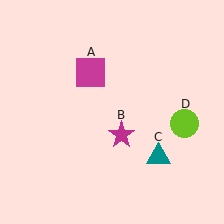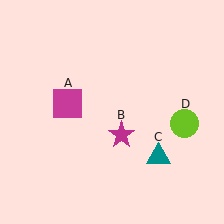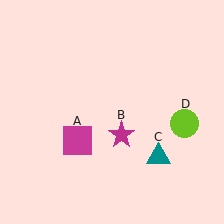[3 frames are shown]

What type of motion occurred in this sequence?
The magenta square (object A) rotated counterclockwise around the center of the scene.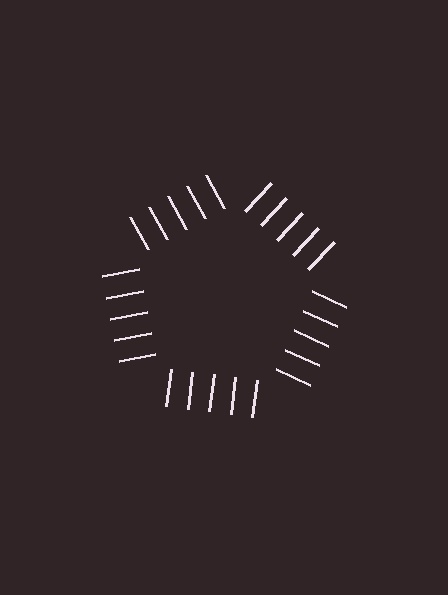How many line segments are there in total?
25 — 5 along each of the 5 edges.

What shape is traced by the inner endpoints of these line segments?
An illusory pentagon — the line segments terminate on its edges but no continuous stroke is drawn.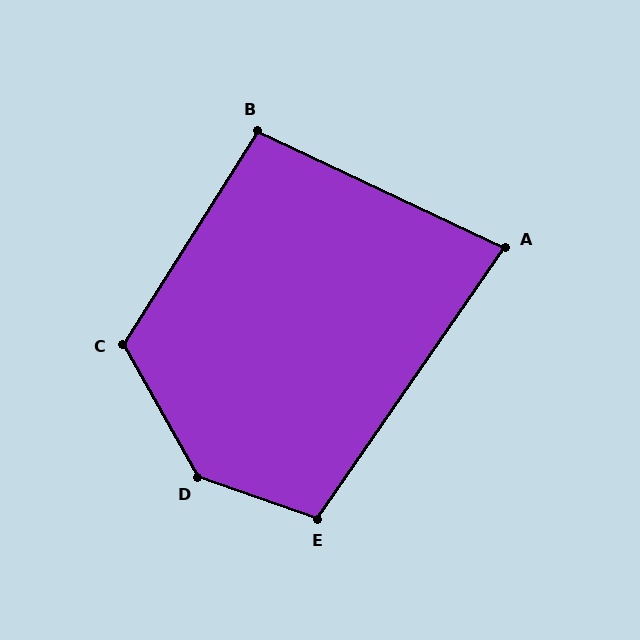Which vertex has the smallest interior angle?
A, at approximately 80 degrees.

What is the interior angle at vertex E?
Approximately 106 degrees (obtuse).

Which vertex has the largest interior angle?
D, at approximately 139 degrees.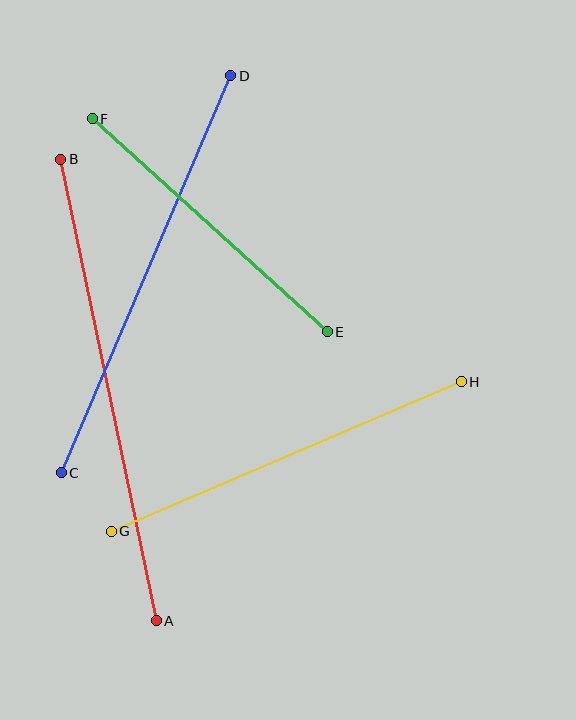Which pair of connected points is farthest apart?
Points A and B are farthest apart.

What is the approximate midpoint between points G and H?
The midpoint is at approximately (286, 457) pixels.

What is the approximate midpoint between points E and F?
The midpoint is at approximately (210, 225) pixels.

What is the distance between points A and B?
The distance is approximately 471 pixels.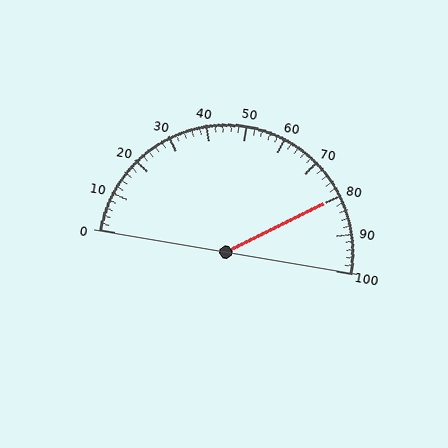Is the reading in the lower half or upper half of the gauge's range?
The reading is in the upper half of the range (0 to 100).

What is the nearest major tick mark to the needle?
The nearest major tick mark is 80.